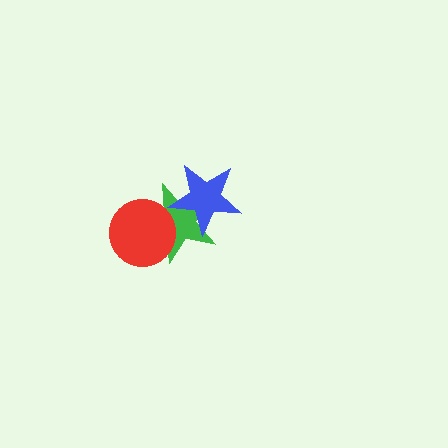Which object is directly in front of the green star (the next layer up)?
The blue star is directly in front of the green star.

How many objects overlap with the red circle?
1 object overlaps with the red circle.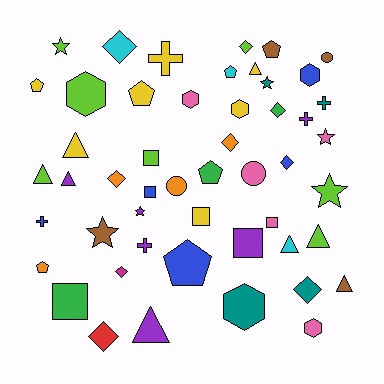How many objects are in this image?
There are 50 objects.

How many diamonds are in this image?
There are 9 diamonds.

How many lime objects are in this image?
There are 7 lime objects.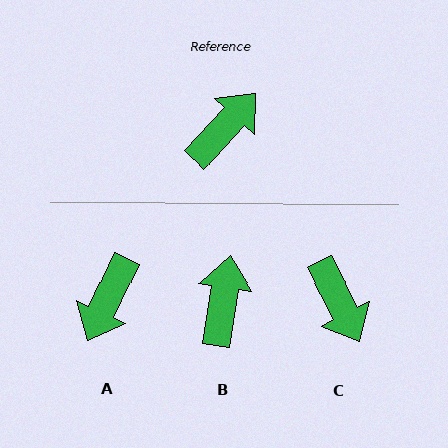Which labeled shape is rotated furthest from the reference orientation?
A, about 162 degrees away.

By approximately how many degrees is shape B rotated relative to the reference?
Approximately 34 degrees counter-clockwise.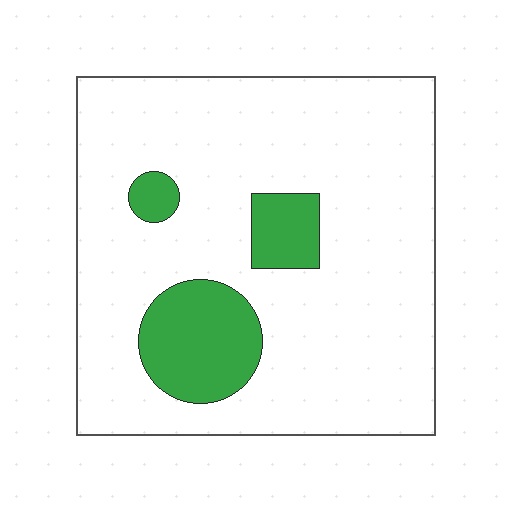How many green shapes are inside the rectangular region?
3.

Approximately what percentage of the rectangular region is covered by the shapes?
Approximately 15%.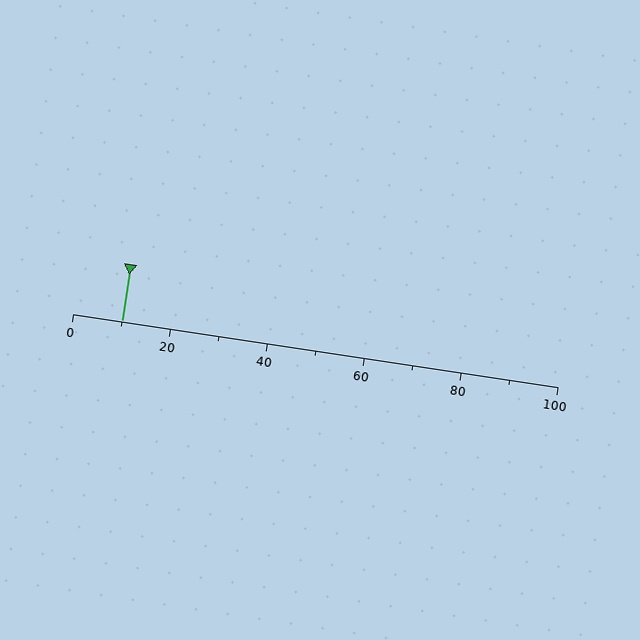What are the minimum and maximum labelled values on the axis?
The axis runs from 0 to 100.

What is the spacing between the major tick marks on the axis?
The major ticks are spaced 20 apart.